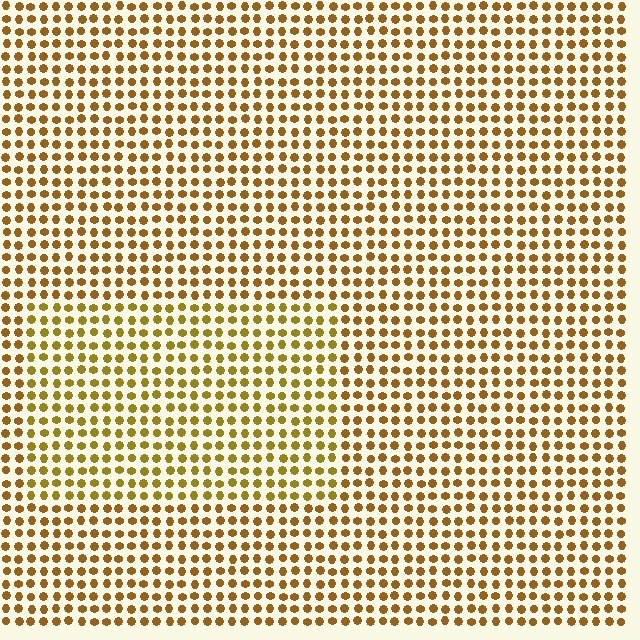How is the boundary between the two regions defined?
The boundary is defined purely by a slight shift in hue (about 19 degrees). Spacing, size, and orientation are identical on both sides.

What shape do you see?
I see a rectangle.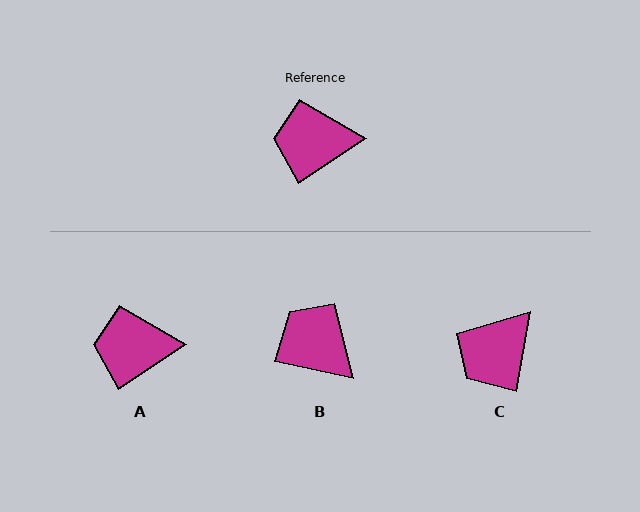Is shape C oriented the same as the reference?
No, it is off by about 46 degrees.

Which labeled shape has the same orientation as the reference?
A.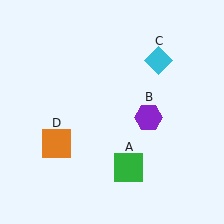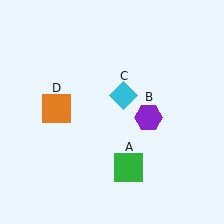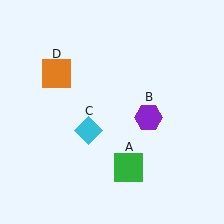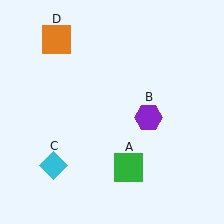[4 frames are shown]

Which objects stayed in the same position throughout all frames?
Green square (object A) and purple hexagon (object B) remained stationary.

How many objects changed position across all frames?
2 objects changed position: cyan diamond (object C), orange square (object D).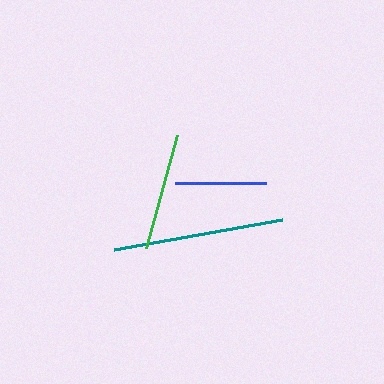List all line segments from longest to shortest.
From longest to shortest: teal, green, blue.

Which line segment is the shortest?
The blue line is the shortest at approximately 92 pixels.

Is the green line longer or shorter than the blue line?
The green line is longer than the blue line.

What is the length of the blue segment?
The blue segment is approximately 92 pixels long.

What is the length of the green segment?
The green segment is approximately 117 pixels long.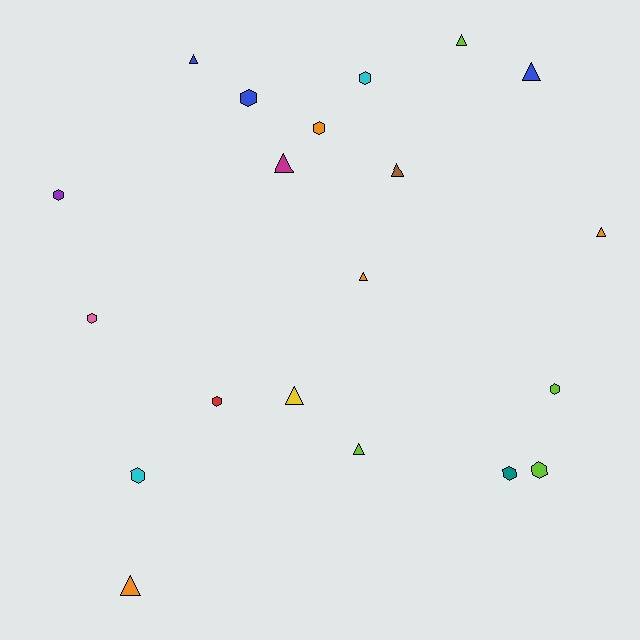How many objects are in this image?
There are 20 objects.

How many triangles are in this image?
There are 10 triangles.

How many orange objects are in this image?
There are 4 orange objects.